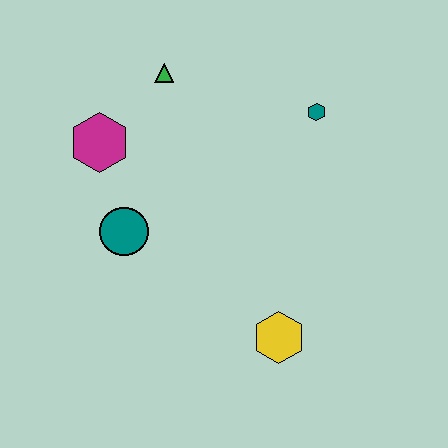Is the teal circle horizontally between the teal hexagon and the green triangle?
No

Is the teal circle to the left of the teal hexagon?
Yes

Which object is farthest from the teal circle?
The teal hexagon is farthest from the teal circle.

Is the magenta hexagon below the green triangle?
Yes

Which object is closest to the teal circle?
The magenta hexagon is closest to the teal circle.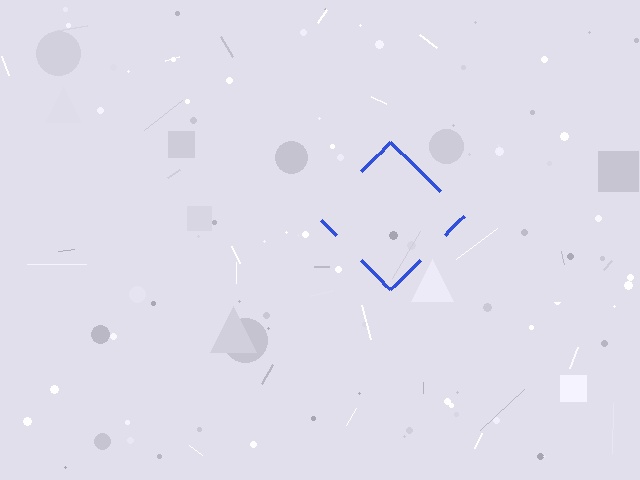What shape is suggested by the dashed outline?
The dashed outline suggests a diamond.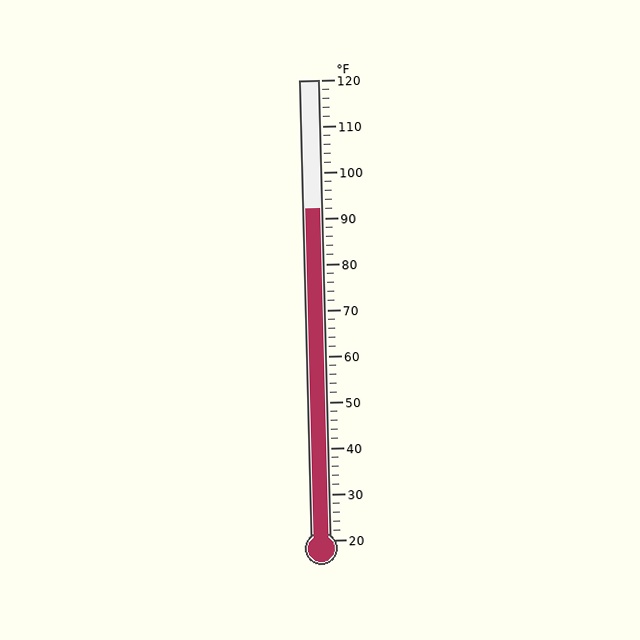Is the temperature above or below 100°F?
The temperature is below 100°F.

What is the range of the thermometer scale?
The thermometer scale ranges from 20°F to 120°F.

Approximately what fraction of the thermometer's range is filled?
The thermometer is filled to approximately 70% of its range.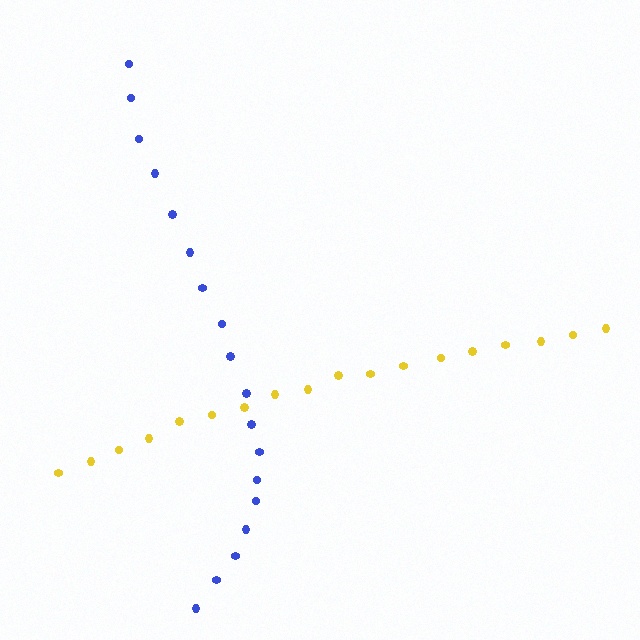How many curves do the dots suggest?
There are 2 distinct paths.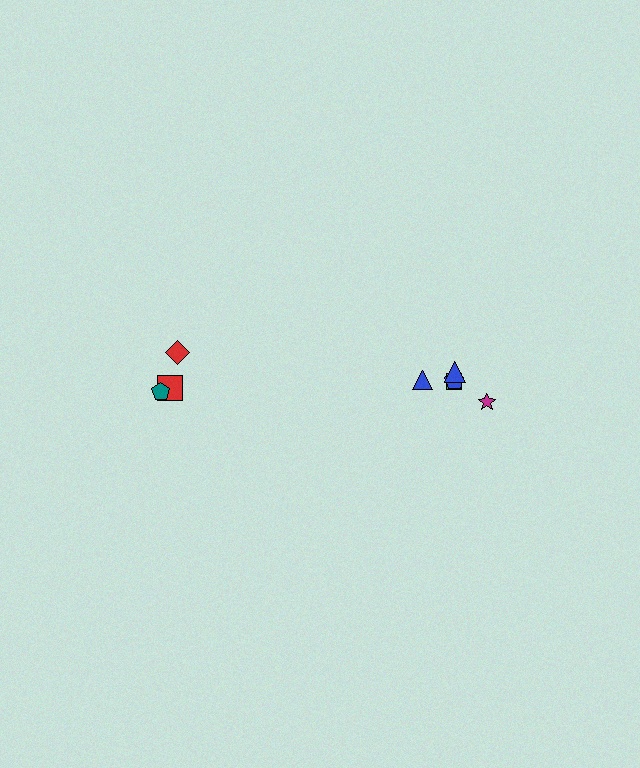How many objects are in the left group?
There are 3 objects.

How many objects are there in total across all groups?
There are 8 objects.